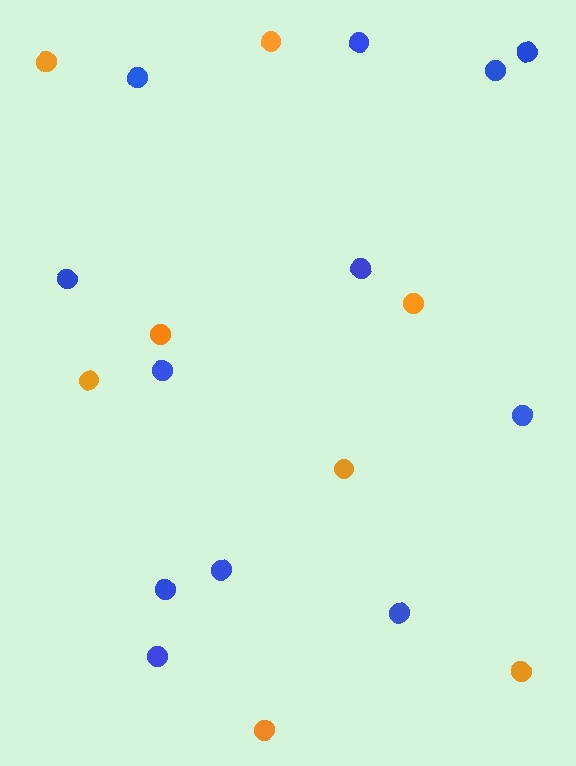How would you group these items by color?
There are 2 groups: one group of orange circles (8) and one group of blue circles (12).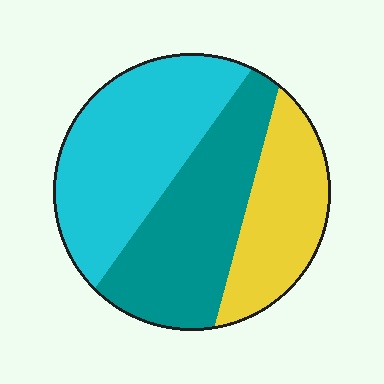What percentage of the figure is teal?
Teal covers around 35% of the figure.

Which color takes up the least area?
Yellow, at roughly 25%.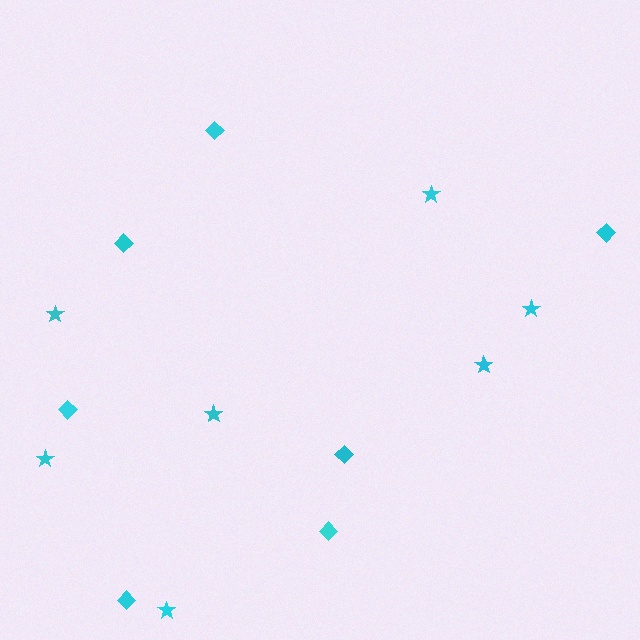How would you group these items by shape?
There are 2 groups: one group of stars (7) and one group of diamonds (7).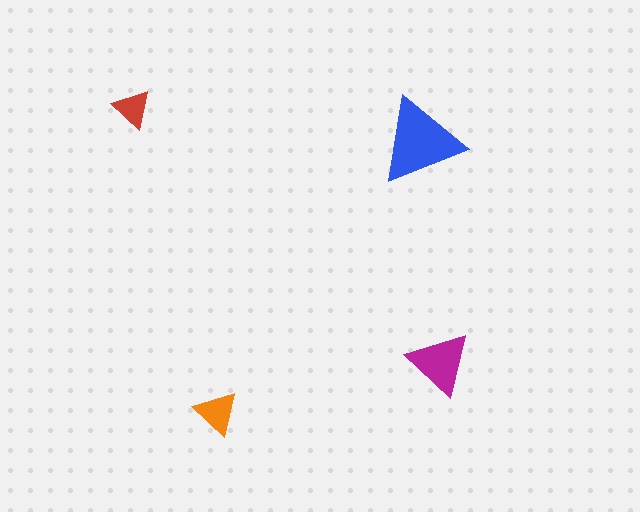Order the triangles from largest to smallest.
the blue one, the magenta one, the orange one, the red one.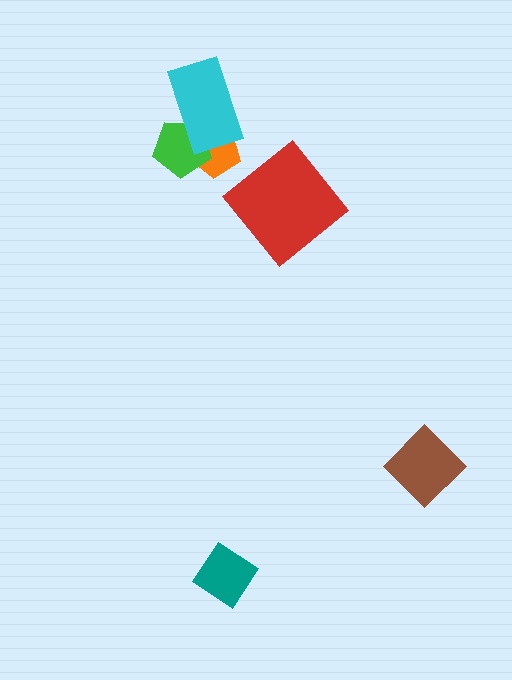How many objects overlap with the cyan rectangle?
2 objects overlap with the cyan rectangle.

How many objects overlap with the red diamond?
0 objects overlap with the red diamond.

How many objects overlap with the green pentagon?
2 objects overlap with the green pentagon.